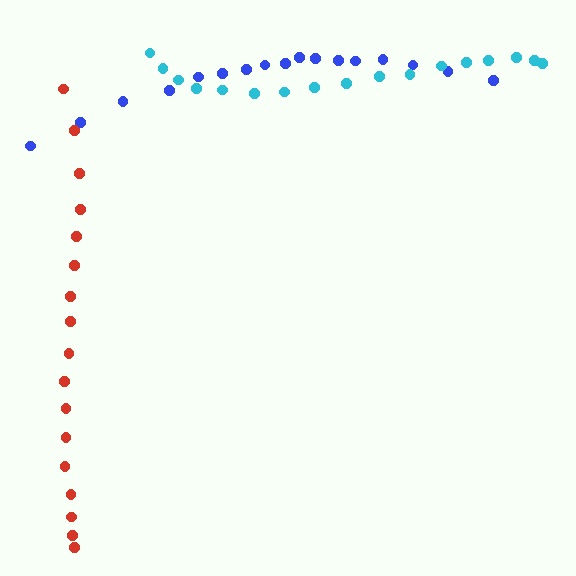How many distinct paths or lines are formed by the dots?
There are 3 distinct paths.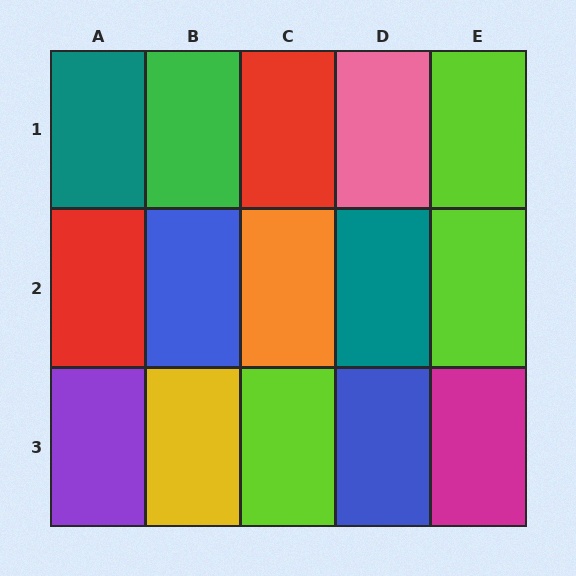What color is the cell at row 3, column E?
Magenta.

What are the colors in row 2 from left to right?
Red, blue, orange, teal, lime.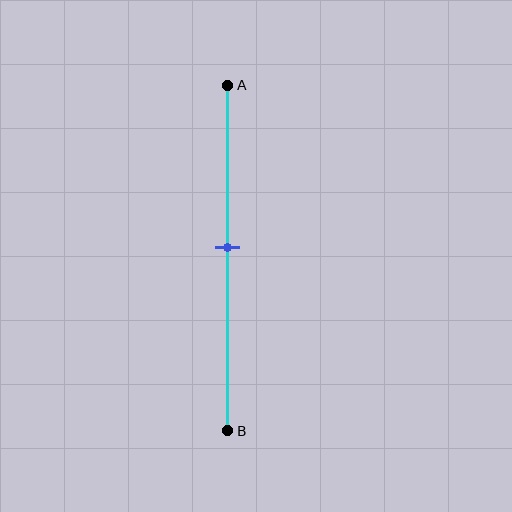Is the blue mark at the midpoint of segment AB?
No, the mark is at about 45% from A, not at the 50% midpoint.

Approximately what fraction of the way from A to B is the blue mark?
The blue mark is approximately 45% of the way from A to B.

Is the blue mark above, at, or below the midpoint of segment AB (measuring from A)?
The blue mark is above the midpoint of segment AB.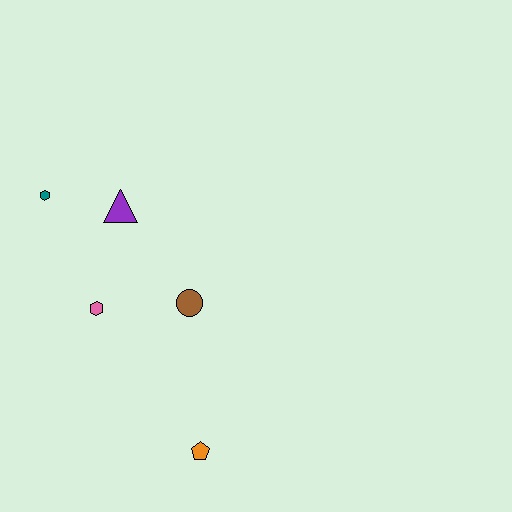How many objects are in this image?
There are 5 objects.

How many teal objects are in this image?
There is 1 teal object.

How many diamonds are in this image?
There are no diamonds.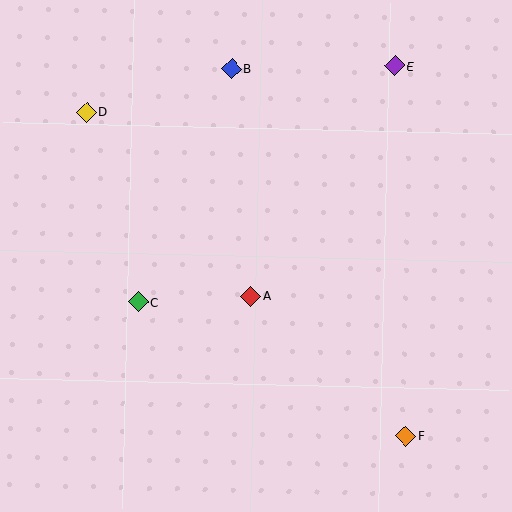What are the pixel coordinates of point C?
Point C is at (138, 302).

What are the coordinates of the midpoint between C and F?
The midpoint between C and F is at (272, 369).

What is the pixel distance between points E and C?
The distance between E and C is 349 pixels.